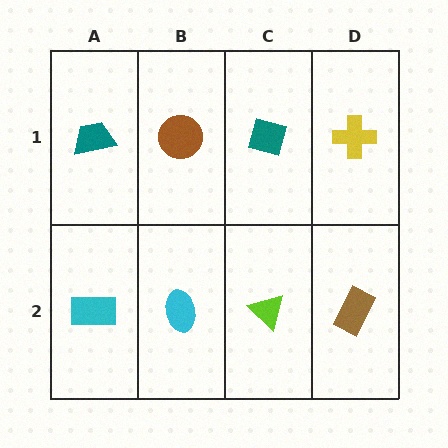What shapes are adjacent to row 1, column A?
A cyan rectangle (row 2, column A), a brown circle (row 1, column B).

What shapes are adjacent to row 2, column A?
A teal trapezoid (row 1, column A), a cyan ellipse (row 2, column B).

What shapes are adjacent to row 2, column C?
A teal diamond (row 1, column C), a cyan ellipse (row 2, column B), a brown rectangle (row 2, column D).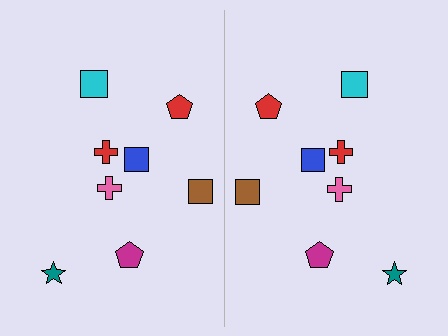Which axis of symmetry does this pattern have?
The pattern has a vertical axis of symmetry running through the center of the image.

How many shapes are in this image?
There are 16 shapes in this image.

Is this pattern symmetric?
Yes, this pattern has bilateral (reflection) symmetry.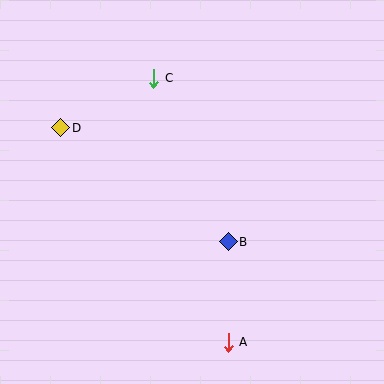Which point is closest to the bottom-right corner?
Point A is closest to the bottom-right corner.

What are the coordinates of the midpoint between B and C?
The midpoint between B and C is at (191, 160).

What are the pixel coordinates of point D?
Point D is at (61, 128).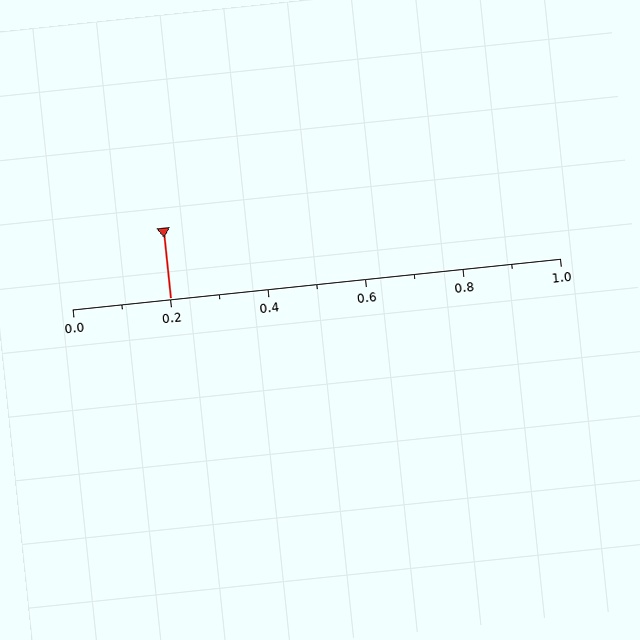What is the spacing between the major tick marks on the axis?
The major ticks are spaced 0.2 apart.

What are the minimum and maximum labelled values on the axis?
The axis runs from 0.0 to 1.0.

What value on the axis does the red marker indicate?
The marker indicates approximately 0.2.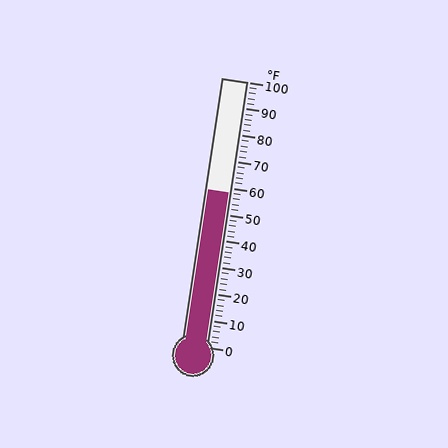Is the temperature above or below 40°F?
The temperature is above 40°F.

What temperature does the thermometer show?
The thermometer shows approximately 58°F.